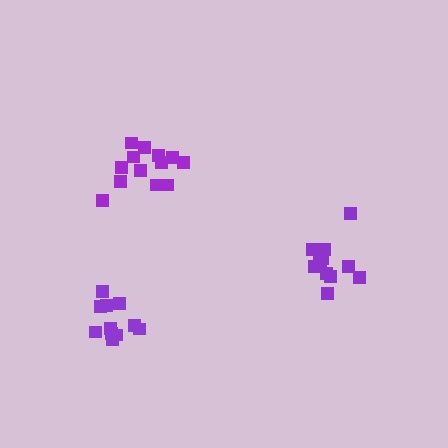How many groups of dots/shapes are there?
There are 3 groups.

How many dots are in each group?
Group 1: 13 dots, Group 2: 13 dots, Group 3: 11 dots (37 total).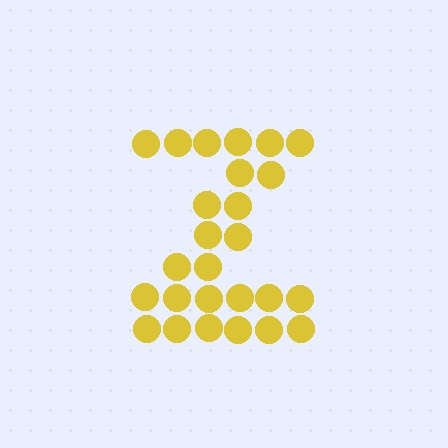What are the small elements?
The small elements are circles.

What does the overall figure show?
The overall figure shows the letter Z.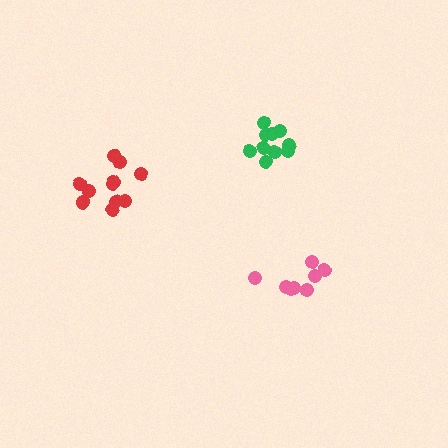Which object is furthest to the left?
The red cluster is leftmost.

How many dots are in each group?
Group 1: 10 dots, Group 2: 8 dots, Group 3: 12 dots (30 total).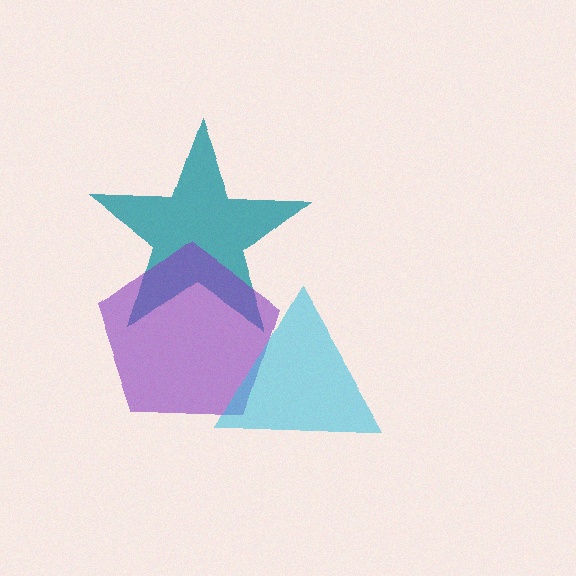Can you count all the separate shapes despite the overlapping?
Yes, there are 3 separate shapes.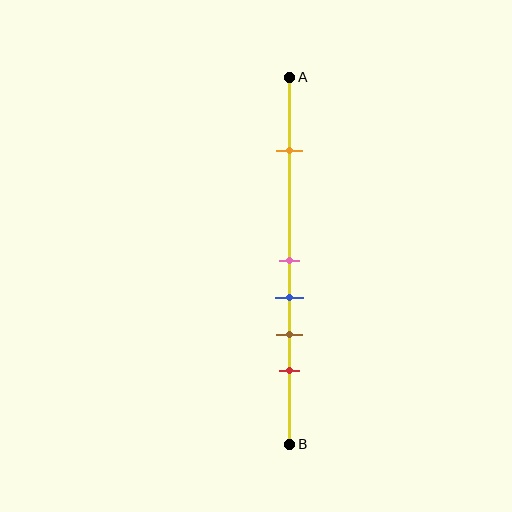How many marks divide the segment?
There are 5 marks dividing the segment.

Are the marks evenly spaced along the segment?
No, the marks are not evenly spaced.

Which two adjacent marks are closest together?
The pink and blue marks are the closest adjacent pair.